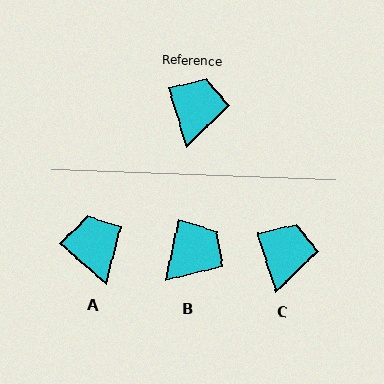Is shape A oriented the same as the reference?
No, it is off by about 32 degrees.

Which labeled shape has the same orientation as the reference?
C.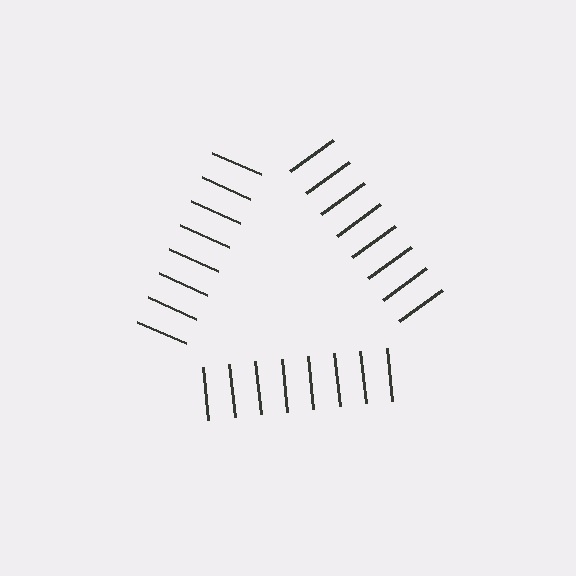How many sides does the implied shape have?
3 sides — the line-ends trace a triangle.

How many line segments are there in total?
24 — 8 along each of the 3 edges.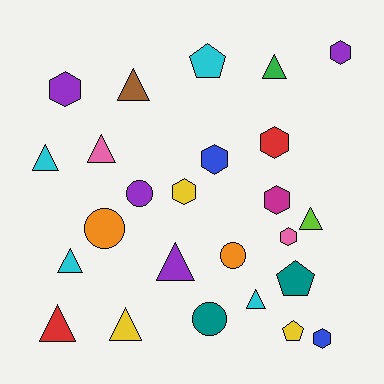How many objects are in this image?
There are 25 objects.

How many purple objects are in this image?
There are 4 purple objects.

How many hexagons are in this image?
There are 8 hexagons.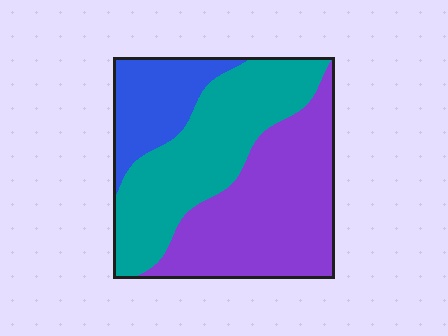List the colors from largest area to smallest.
From largest to smallest: purple, teal, blue.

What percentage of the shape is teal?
Teal takes up between a quarter and a half of the shape.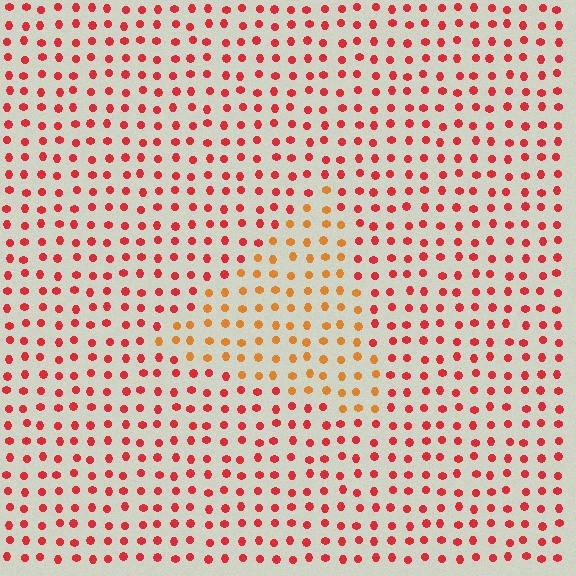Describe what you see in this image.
The image is filled with small red elements in a uniform arrangement. A triangle-shaped region is visible where the elements are tinted to a slightly different hue, forming a subtle color boundary.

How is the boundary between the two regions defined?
The boundary is defined purely by a slight shift in hue (about 34 degrees). Spacing, size, and orientation are identical on both sides.